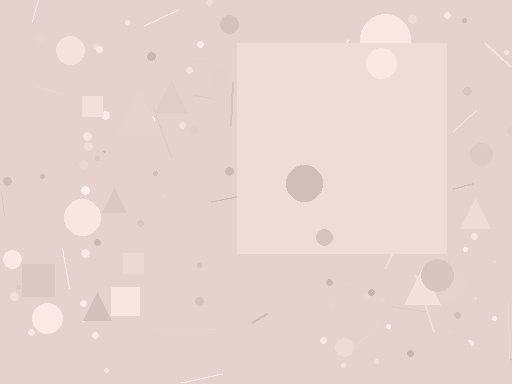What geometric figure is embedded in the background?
A square is embedded in the background.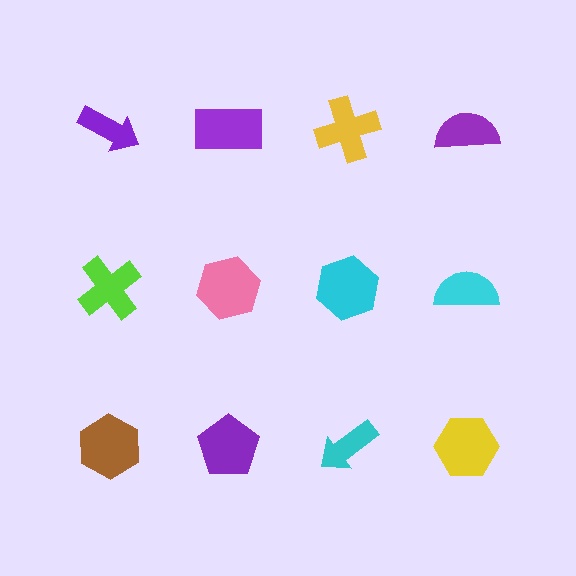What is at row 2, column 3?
A cyan hexagon.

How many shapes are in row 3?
4 shapes.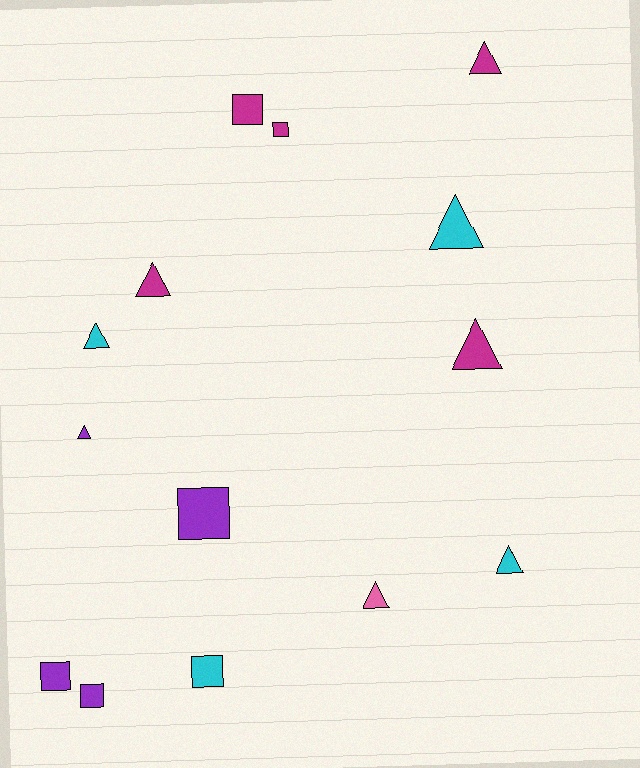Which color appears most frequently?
Magenta, with 5 objects.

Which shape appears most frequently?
Triangle, with 8 objects.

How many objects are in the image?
There are 14 objects.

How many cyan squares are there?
There is 1 cyan square.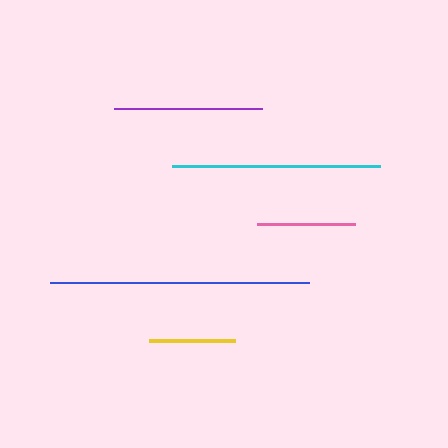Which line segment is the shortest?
The yellow line is the shortest at approximately 87 pixels.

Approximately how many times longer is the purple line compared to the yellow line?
The purple line is approximately 1.7 times the length of the yellow line.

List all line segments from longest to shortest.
From longest to shortest: blue, cyan, purple, pink, yellow.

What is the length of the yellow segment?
The yellow segment is approximately 87 pixels long.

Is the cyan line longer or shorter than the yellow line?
The cyan line is longer than the yellow line.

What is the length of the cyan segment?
The cyan segment is approximately 207 pixels long.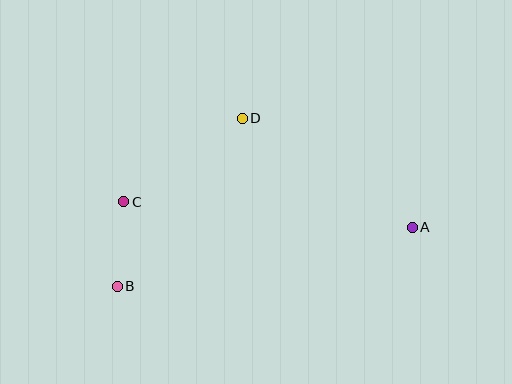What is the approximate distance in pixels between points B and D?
The distance between B and D is approximately 209 pixels.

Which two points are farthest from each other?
Points A and B are farthest from each other.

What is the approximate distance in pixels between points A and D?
The distance between A and D is approximately 202 pixels.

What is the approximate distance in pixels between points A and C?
The distance between A and C is approximately 290 pixels.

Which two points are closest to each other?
Points B and C are closest to each other.